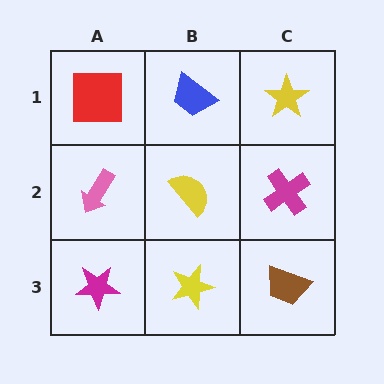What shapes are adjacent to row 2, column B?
A blue trapezoid (row 1, column B), a yellow star (row 3, column B), a pink arrow (row 2, column A), a magenta cross (row 2, column C).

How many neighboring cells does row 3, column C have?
2.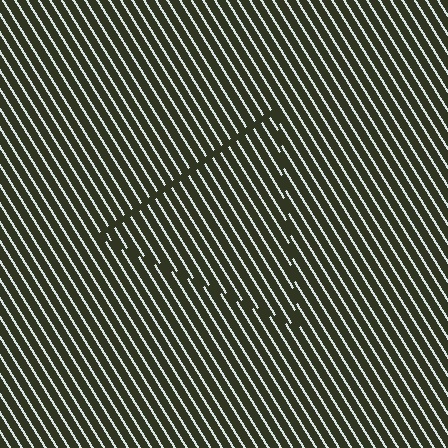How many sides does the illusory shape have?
3 sides — the line-ends trace a triangle.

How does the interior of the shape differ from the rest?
The interior of the shape contains the same grating, shifted by half a period — the contour is defined by the phase discontinuity where line-ends from the inner and outer gratings abut.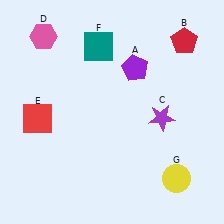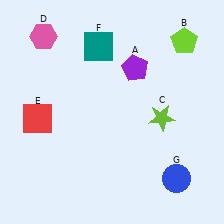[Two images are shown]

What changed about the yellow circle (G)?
In Image 1, G is yellow. In Image 2, it changed to blue.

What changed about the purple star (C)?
In Image 1, C is purple. In Image 2, it changed to lime.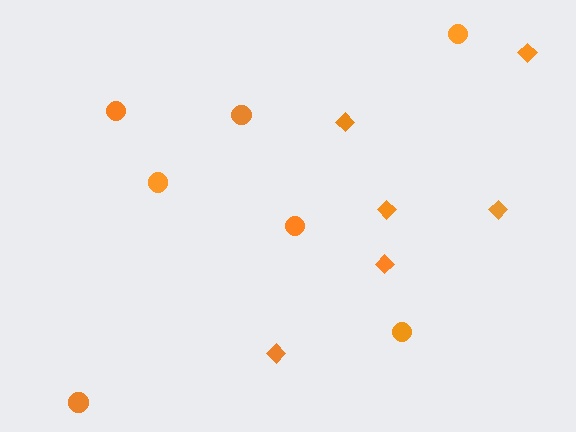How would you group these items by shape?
There are 2 groups: one group of circles (7) and one group of diamonds (6).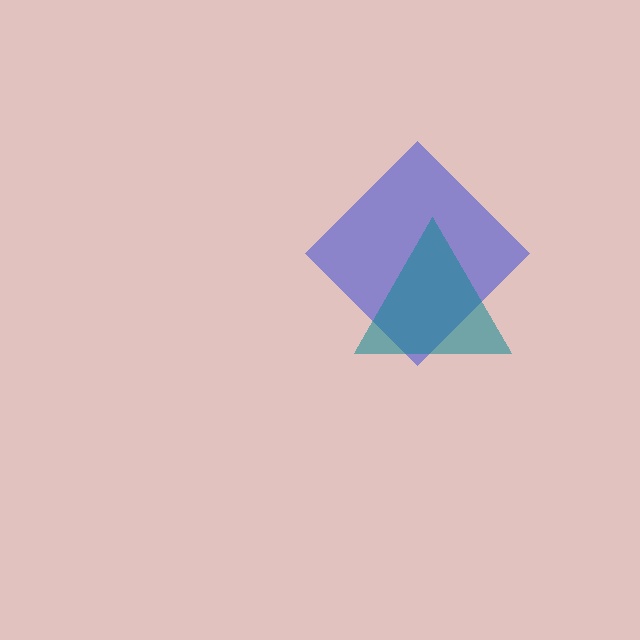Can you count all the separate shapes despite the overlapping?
Yes, there are 2 separate shapes.